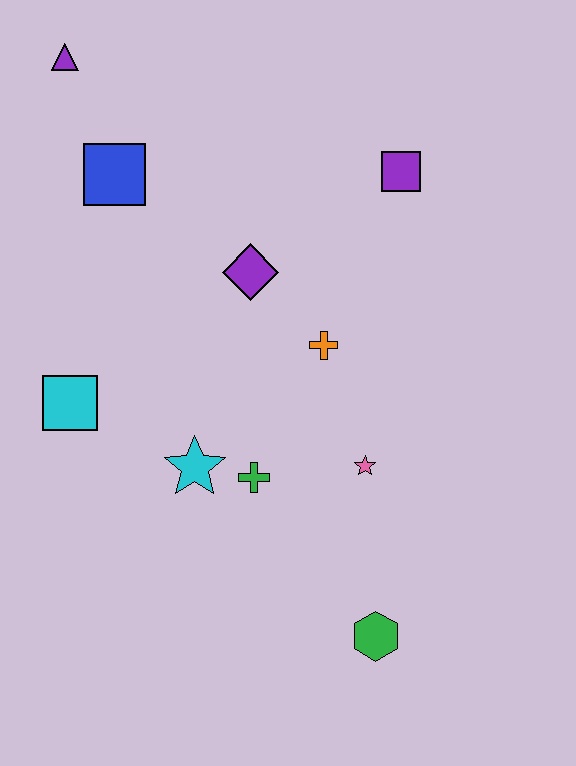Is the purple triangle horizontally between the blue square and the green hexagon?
No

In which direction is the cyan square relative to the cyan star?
The cyan square is to the left of the cyan star.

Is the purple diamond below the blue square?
Yes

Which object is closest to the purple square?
The purple diamond is closest to the purple square.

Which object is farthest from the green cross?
The purple triangle is farthest from the green cross.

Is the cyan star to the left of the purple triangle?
No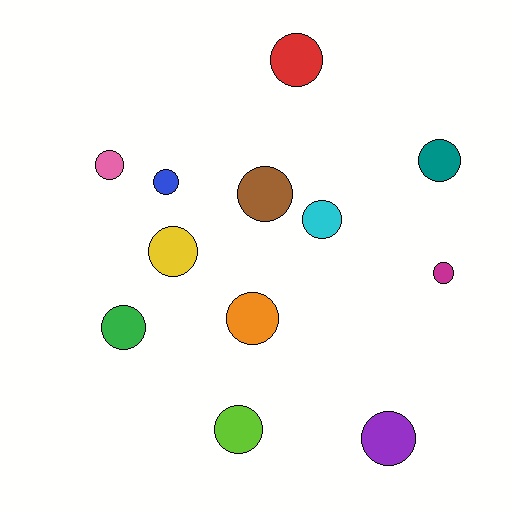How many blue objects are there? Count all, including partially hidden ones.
There is 1 blue object.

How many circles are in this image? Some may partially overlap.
There are 12 circles.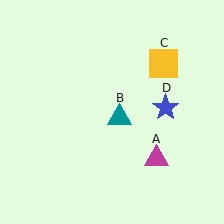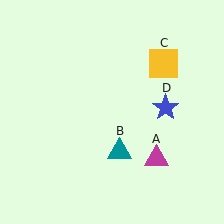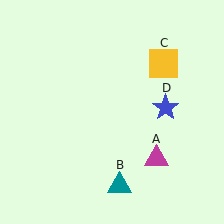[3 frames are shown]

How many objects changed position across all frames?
1 object changed position: teal triangle (object B).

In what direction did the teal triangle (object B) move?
The teal triangle (object B) moved down.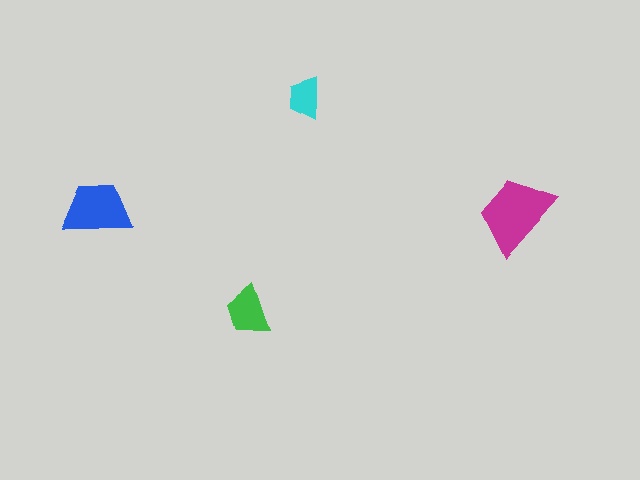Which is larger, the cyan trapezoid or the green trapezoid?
The green one.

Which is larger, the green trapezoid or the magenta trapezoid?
The magenta one.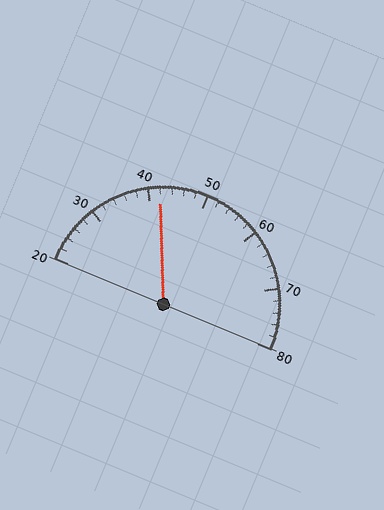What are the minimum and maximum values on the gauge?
The gauge ranges from 20 to 80.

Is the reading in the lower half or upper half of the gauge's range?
The reading is in the lower half of the range (20 to 80).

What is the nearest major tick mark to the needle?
The nearest major tick mark is 40.